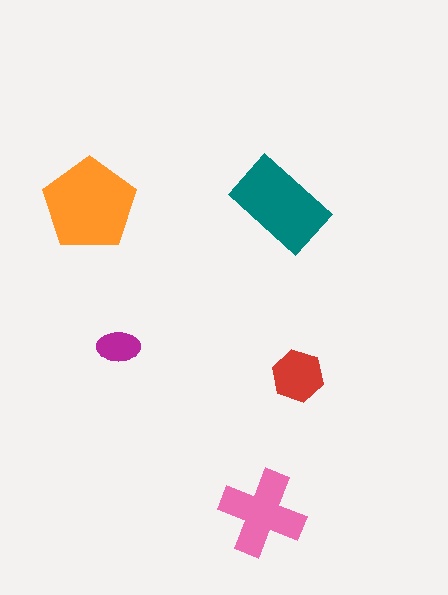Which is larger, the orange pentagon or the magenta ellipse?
The orange pentagon.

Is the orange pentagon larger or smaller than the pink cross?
Larger.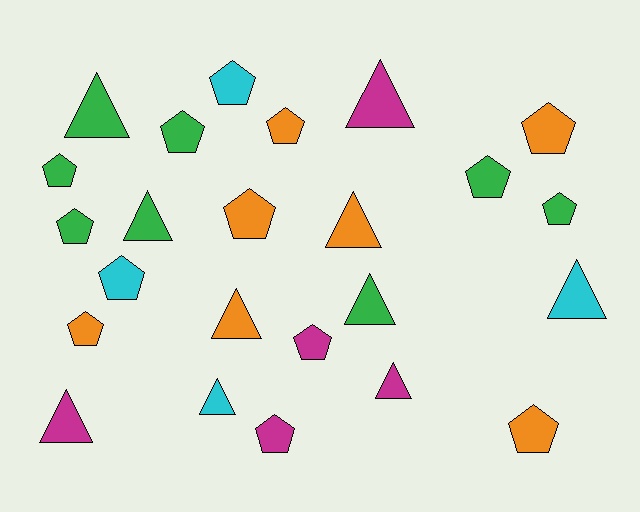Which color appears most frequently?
Green, with 8 objects.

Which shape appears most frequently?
Pentagon, with 14 objects.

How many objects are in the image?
There are 24 objects.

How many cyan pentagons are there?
There are 2 cyan pentagons.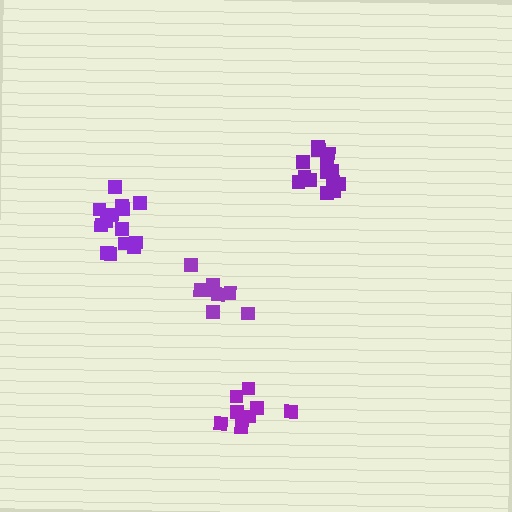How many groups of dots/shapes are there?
There are 4 groups.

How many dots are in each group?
Group 1: 14 dots, Group 2: 8 dots, Group 3: 9 dots, Group 4: 14 dots (45 total).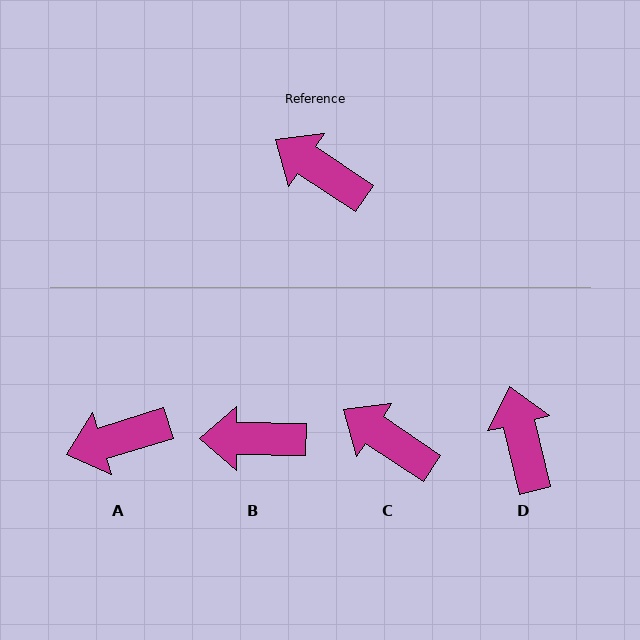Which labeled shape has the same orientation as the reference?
C.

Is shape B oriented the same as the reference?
No, it is off by about 33 degrees.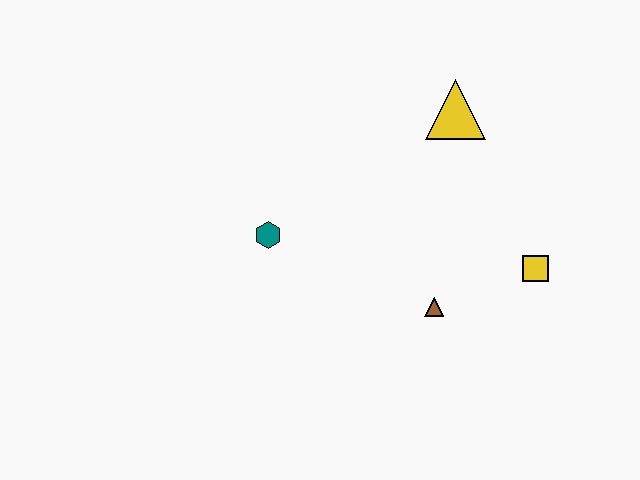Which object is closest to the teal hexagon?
The brown triangle is closest to the teal hexagon.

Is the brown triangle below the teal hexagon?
Yes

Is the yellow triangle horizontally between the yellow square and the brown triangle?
Yes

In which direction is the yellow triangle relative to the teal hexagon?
The yellow triangle is to the right of the teal hexagon.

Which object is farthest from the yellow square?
The teal hexagon is farthest from the yellow square.